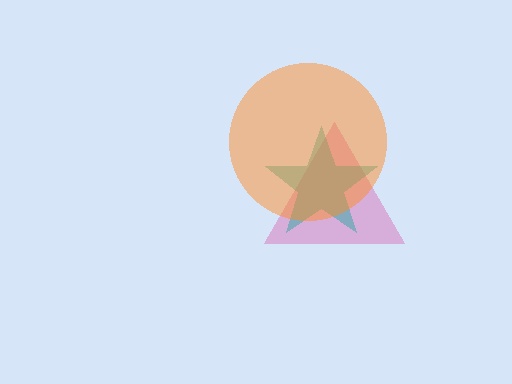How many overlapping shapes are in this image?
There are 3 overlapping shapes in the image.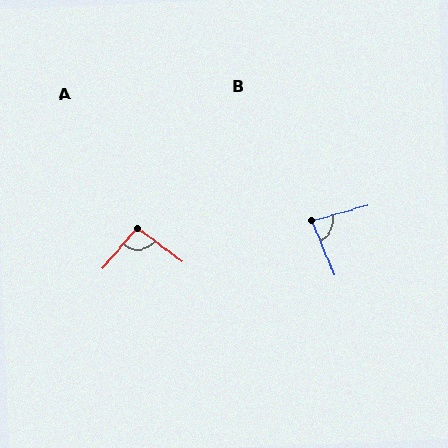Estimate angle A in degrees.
Approximately 95 degrees.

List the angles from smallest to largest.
B (83°), A (95°).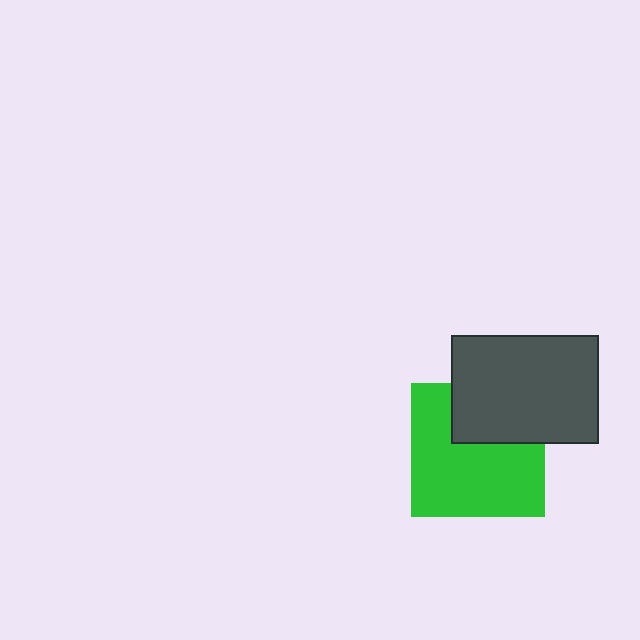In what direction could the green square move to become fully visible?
The green square could move down. That would shift it out from behind the dark gray rectangle entirely.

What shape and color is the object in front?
The object in front is a dark gray rectangle.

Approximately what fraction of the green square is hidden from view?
Roughly 31% of the green square is hidden behind the dark gray rectangle.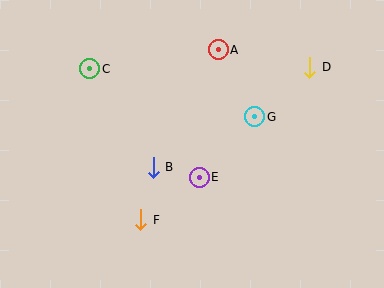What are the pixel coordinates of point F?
Point F is at (141, 220).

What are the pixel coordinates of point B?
Point B is at (153, 167).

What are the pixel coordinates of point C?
Point C is at (90, 69).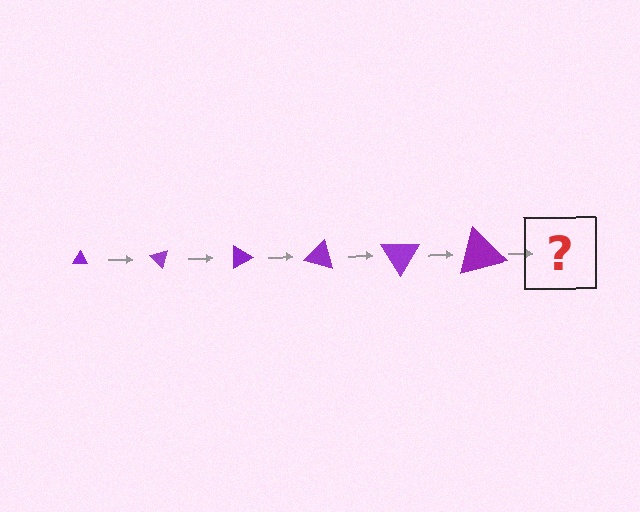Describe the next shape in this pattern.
It should be a triangle, larger than the previous one and rotated 270 degrees from the start.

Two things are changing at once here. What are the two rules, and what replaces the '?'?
The two rules are that the triangle grows larger each step and it rotates 45 degrees each step. The '?' should be a triangle, larger than the previous one and rotated 270 degrees from the start.